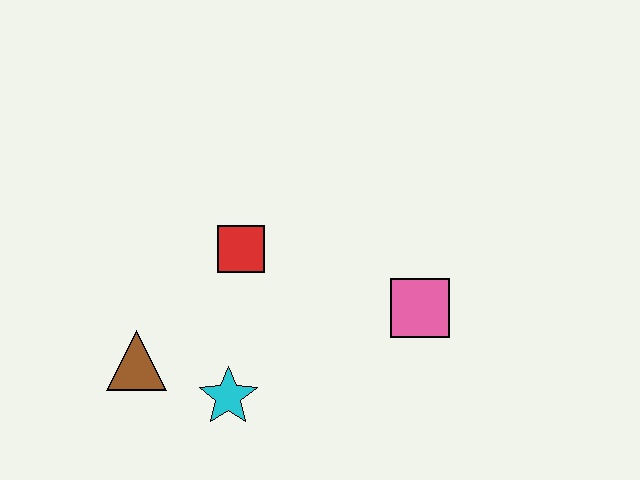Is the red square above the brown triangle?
Yes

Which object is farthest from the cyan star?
The pink square is farthest from the cyan star.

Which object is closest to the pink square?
The red square is closest to the pink square.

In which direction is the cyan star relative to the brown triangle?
The cyan star is to the right of the brown triangle.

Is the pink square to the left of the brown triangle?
No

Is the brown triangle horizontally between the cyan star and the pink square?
No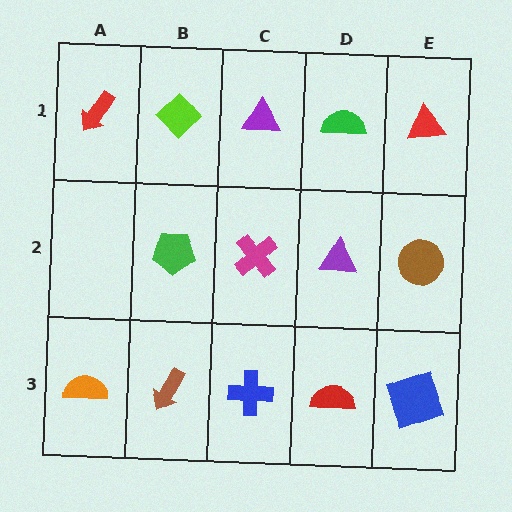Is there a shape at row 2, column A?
No, that cell is empty.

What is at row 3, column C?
A blue cross.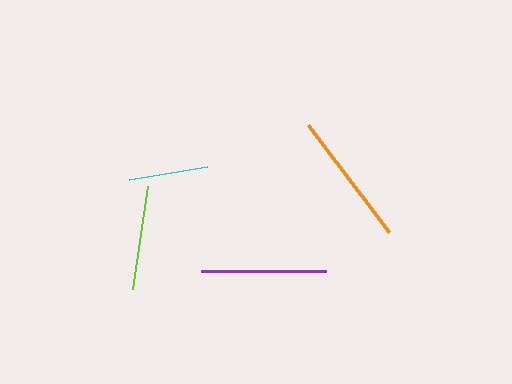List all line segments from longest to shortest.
From longest to shortest: orange, purple, lime, cyan.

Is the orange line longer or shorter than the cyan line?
The orange line is longer than the cyan line.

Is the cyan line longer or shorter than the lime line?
The lime line is longer than the cyan line.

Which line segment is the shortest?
The cyan line is the shortest at approximately 79 pixels.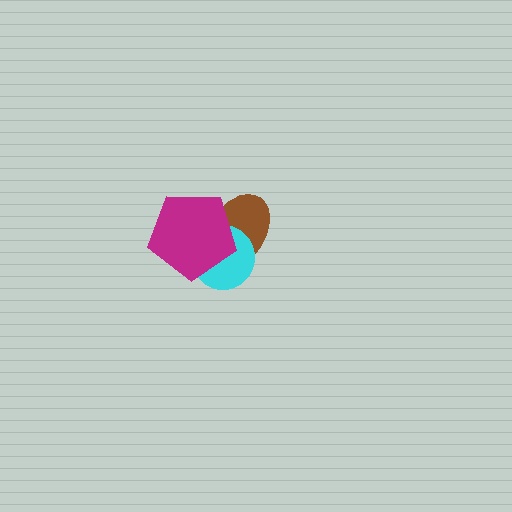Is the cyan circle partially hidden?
Yes, it is partially covered by another shape.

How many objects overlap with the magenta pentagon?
2 objects overlap with the magenta pentagon.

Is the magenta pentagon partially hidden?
No, no other shape covers it.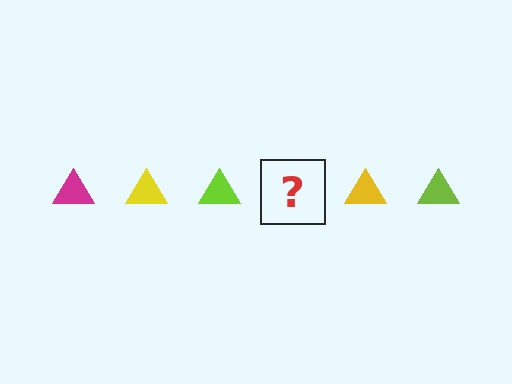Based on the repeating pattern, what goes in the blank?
The blank should be a magenta triangle.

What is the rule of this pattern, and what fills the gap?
The rule is that the pattern cycles through magenta, yellow, lime triangles. The gap should be filled with a magenta triangle.